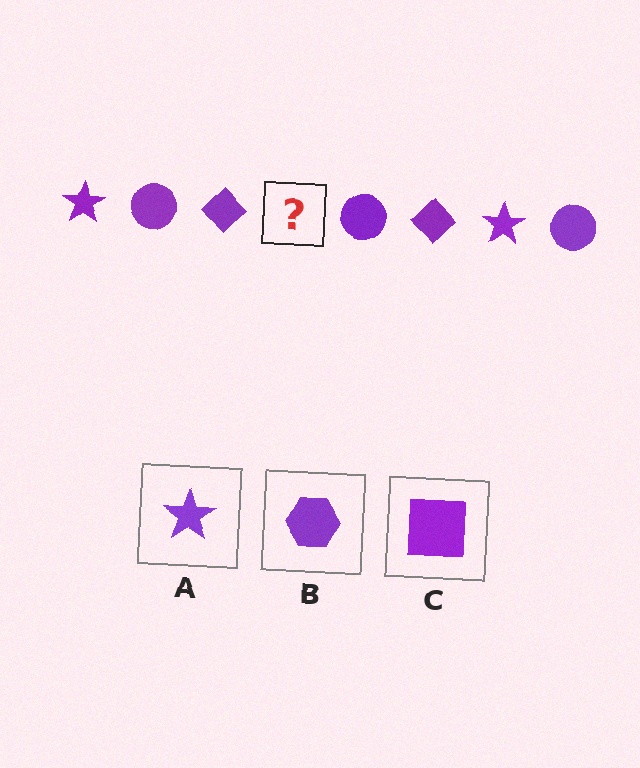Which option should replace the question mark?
Option A.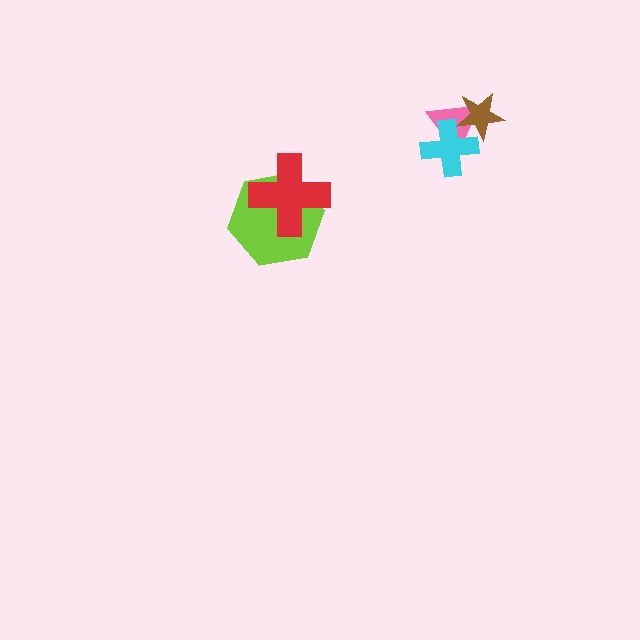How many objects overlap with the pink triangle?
2 objects overlap with the pink triangle.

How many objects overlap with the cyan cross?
2 objects overlap with the cyan cross.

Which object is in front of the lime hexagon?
The red cross is in front of the lime hexagon.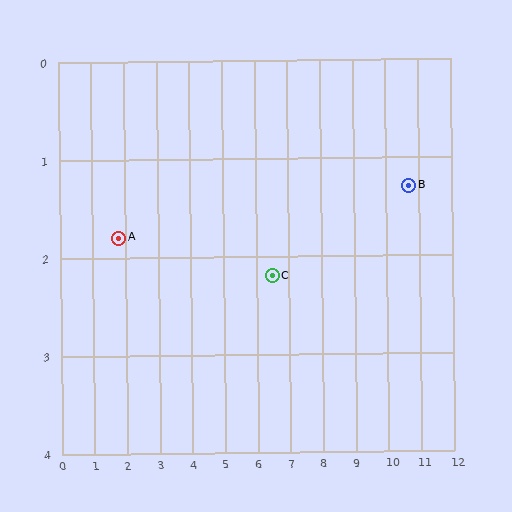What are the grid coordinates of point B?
Point B is at approximately (10.7, 1.3).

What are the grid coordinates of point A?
Point A is at approximately (1.8, 1.8).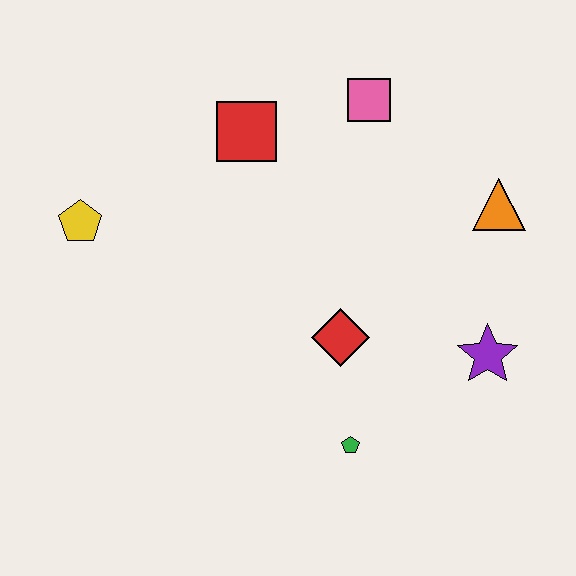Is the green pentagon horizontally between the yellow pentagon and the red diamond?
No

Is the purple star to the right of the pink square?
Yes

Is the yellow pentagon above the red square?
No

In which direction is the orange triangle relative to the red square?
The orange triangle is to the right of the red square.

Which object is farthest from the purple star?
The yellow pentagon is farthest from the purple star.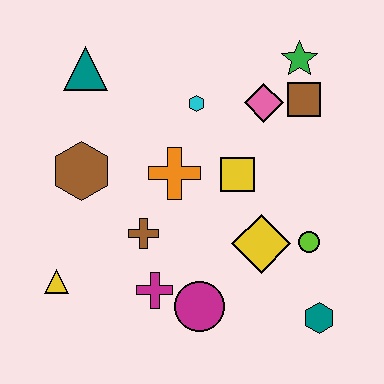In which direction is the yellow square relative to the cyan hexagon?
The yellow square is below the cyan hexagon.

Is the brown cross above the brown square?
No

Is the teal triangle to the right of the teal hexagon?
No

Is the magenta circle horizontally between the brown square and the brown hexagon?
Yes